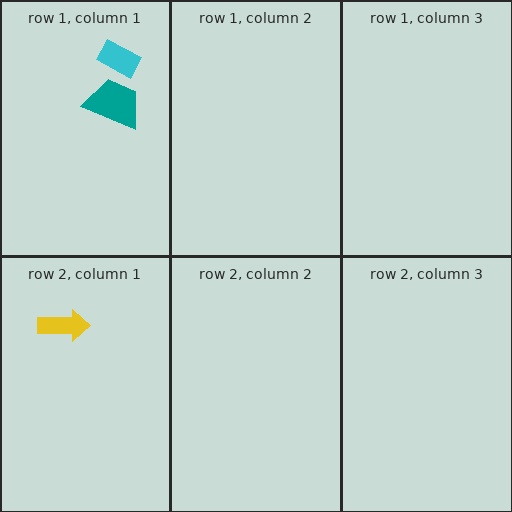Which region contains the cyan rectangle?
The row 1, column 1 region.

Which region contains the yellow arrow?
The row 2, column 1 region.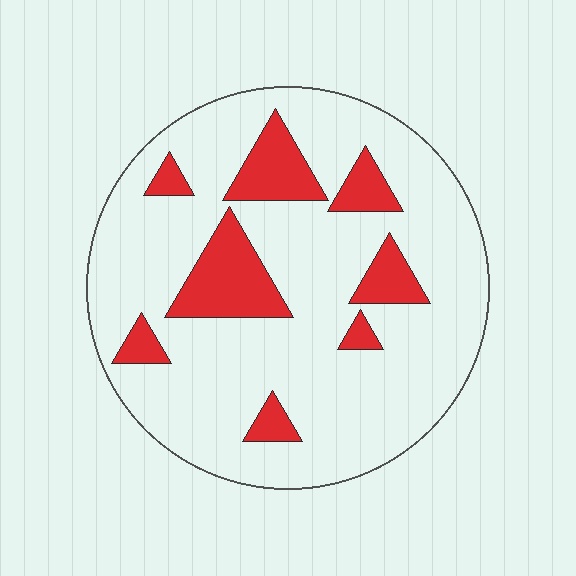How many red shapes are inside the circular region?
8.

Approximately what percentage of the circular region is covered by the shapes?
Approximately 20%.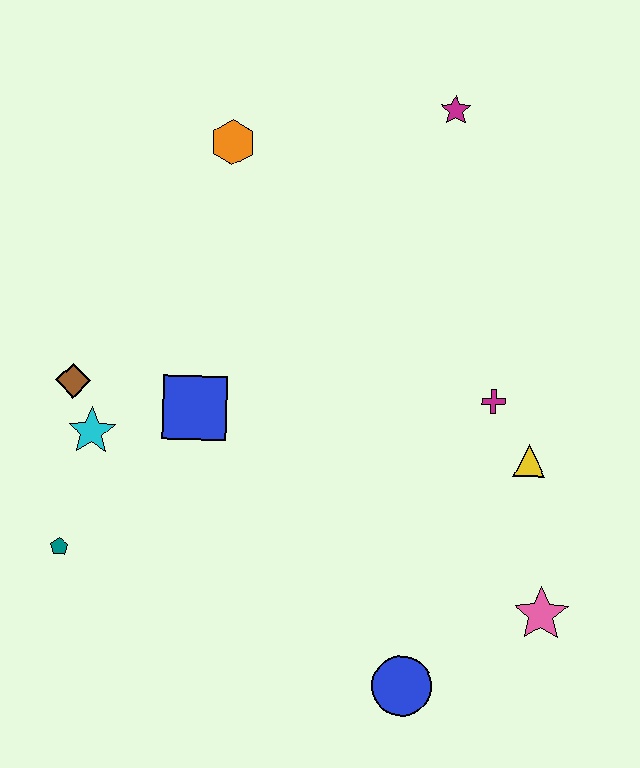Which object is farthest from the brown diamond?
The pink star is farthest from the brown diamond.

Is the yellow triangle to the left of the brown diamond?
No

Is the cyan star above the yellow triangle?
Yes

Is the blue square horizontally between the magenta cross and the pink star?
No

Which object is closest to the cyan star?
The brown diamond is closest to the cyan star.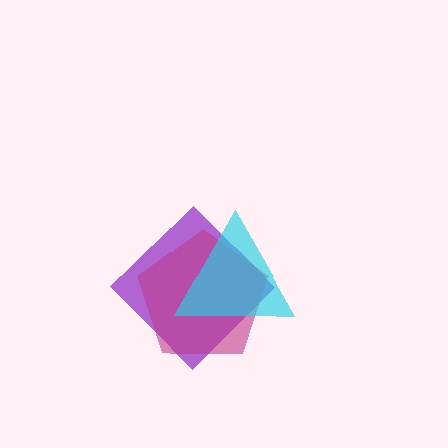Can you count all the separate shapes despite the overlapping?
Yes, there are 3 separate shapes.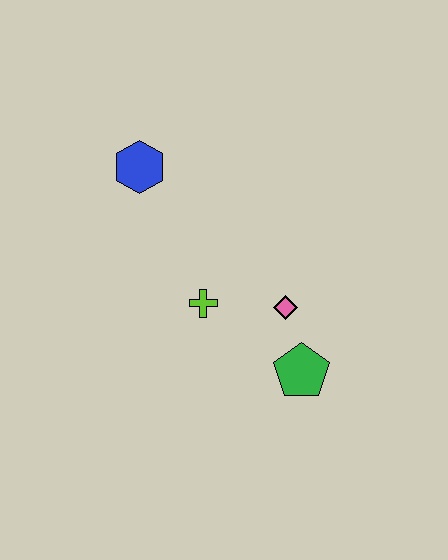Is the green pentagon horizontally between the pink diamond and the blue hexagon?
No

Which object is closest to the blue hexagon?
The lime cross is closest to the blue hexagon.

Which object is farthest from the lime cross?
The blue hexagon is farthest from the lime cross.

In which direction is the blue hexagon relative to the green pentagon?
The blue hexagon is above the green pentagon.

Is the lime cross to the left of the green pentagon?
Yes